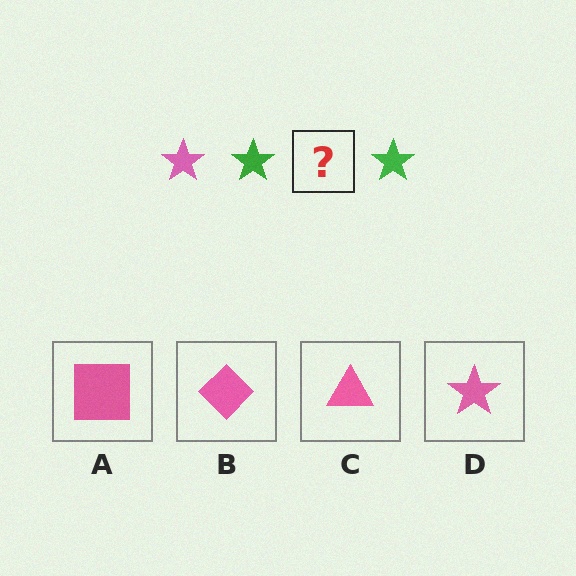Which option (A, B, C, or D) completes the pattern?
D.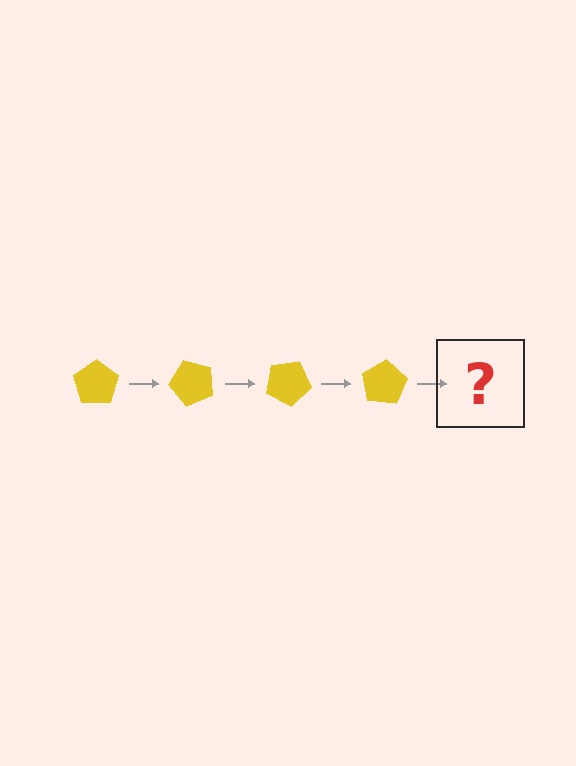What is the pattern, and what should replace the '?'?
The pattern is that the pentagon rotates 50 degrees each step. The '?' should be a yellow pentagon rotated 200 degrees.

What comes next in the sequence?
The next element should be a yellow pentagon rotated 200 degrees.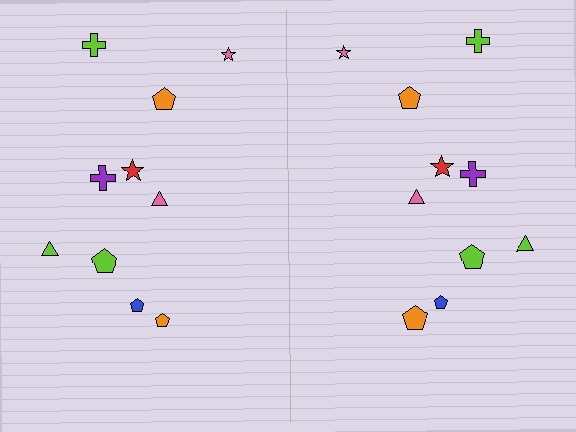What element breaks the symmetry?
The orange pentagon on the right side has a different size than its mirror counterpart.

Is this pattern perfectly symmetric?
No, the pattern is not perfectly symmetric. The orange pentagon on the right side has a different size than its mirror counterpart.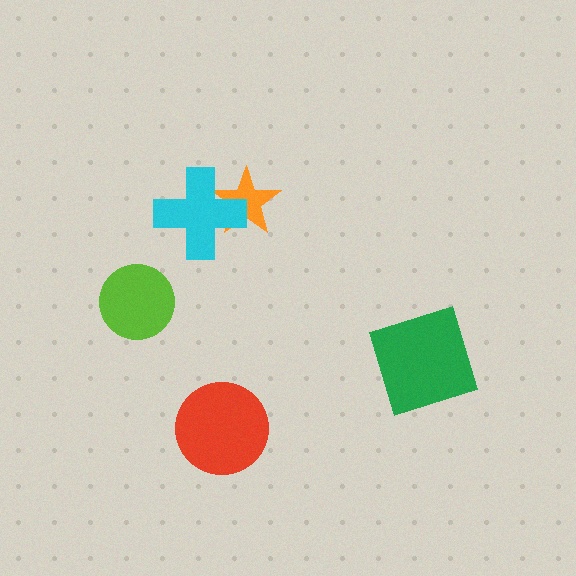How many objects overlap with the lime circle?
0 objects overlap with the lime circle.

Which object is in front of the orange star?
The cyan cross is in front of the orange star.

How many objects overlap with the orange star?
1 object overlaps with the orange star.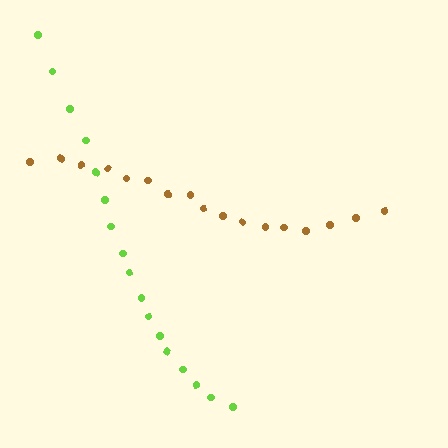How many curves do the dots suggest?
There are 2 distinct paths.